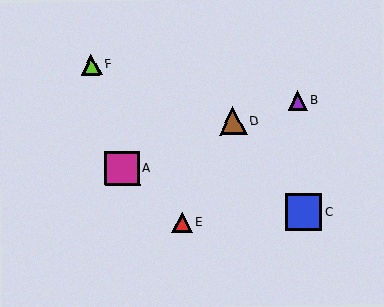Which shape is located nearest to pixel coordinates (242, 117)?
The brown triangle (labeled D) at (233, 121) is nearest to that location.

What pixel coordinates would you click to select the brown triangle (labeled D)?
Click at (233, 121) to select the brown triangle D.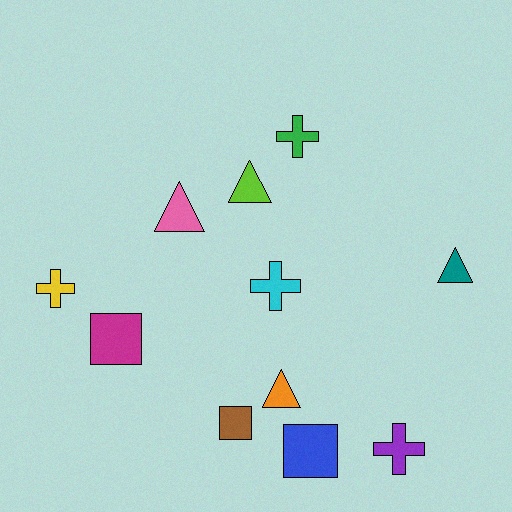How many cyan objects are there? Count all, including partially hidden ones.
There is 1 cyan object.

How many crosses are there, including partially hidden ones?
There are 4 crosses.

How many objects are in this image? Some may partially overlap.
There are 11 objects.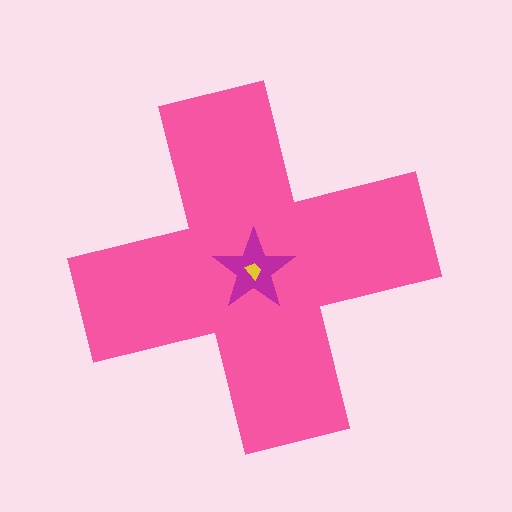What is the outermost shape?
The pink cross.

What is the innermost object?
The yellow trapezoid.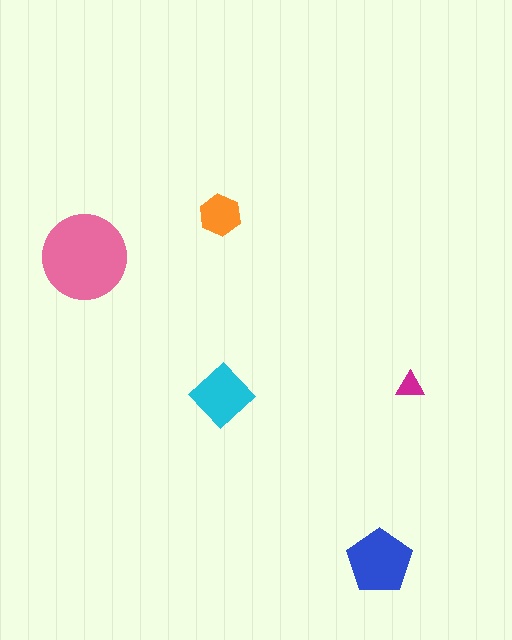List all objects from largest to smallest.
The pink circle, the blue pentagon, the cyan diamond, the orange hexagon, the magenta triangle.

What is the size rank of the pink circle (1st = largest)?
1st.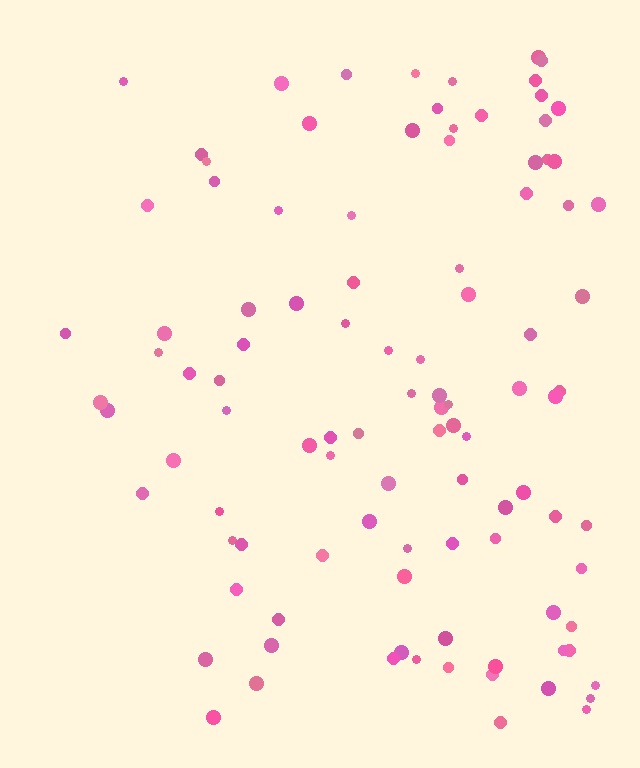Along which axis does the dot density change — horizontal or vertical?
Horizontal.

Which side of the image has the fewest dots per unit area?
The left.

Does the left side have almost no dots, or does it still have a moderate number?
Still a moderate number, just noticeably fewer than the right.